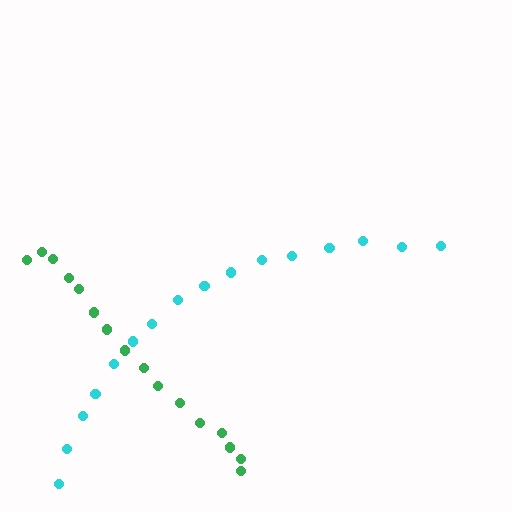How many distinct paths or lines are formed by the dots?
There are 2 distinct paths.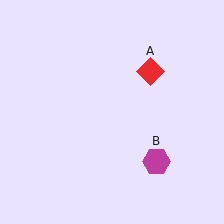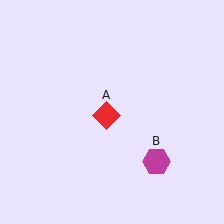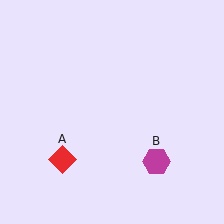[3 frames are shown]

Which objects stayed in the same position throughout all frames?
Magenta hexagon (object B) remained stationary.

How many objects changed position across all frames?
1 object changed position: red diamond (object A).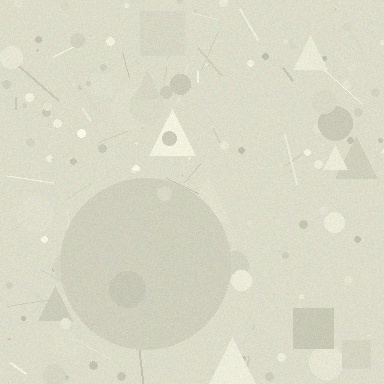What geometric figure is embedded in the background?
A circle is embedded in the background.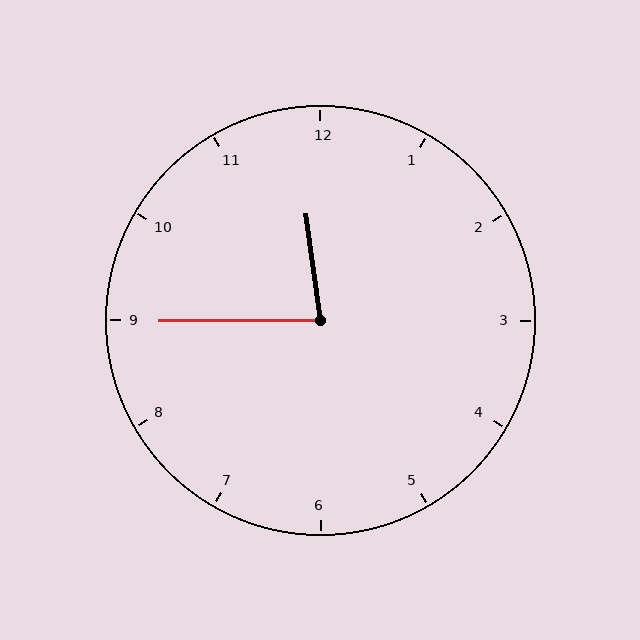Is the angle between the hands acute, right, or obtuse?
It is acute.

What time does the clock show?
11:45.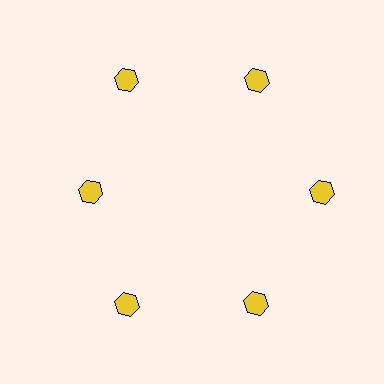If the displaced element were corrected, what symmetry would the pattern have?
It would have 6-fold rotational symmetry — the pattern would map onto itself every 60 degrees.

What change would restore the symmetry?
The symmetry would be restored by moving it outward, back onto the ring so that all 6 hexagons sit at equal angles and equal distance from the center.